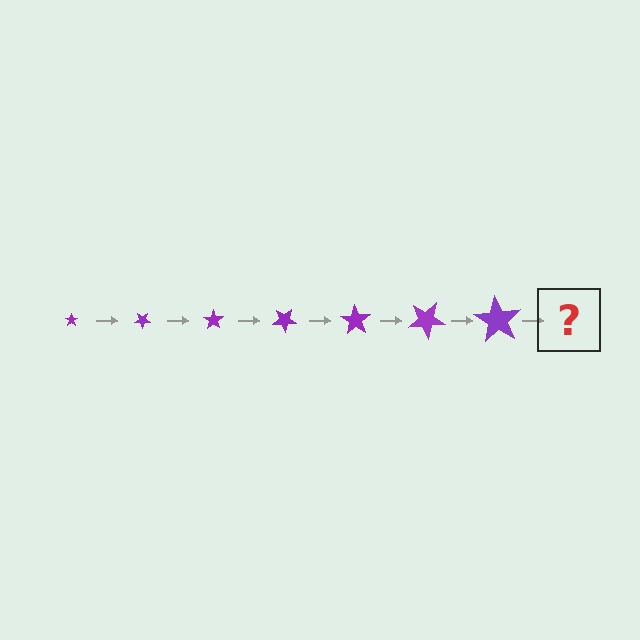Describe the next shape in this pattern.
It should be a star, larger than the previous one and rotated 245 degrees from the start.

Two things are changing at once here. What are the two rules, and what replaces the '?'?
The two rules are that the star grows larger each step and it rotates 35 degrees each step. The '?' should be a star, larger than the previous one and rotated 245 degrees from the start.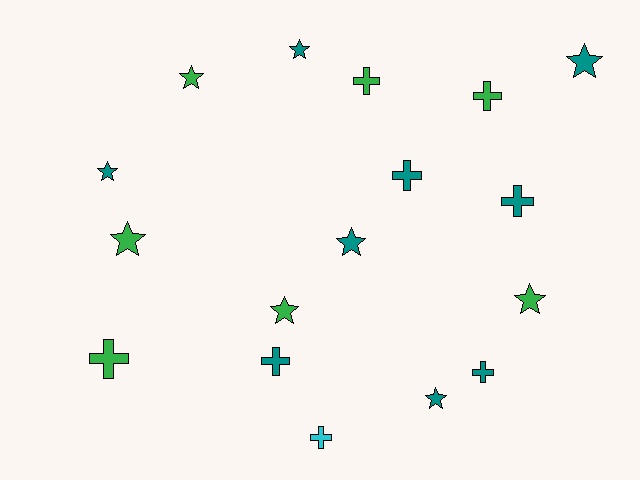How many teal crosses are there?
There are 4 teal crosses.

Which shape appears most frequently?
Star, with 9 objects.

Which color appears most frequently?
Teal, with 9 objects.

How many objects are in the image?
There are 17 objects.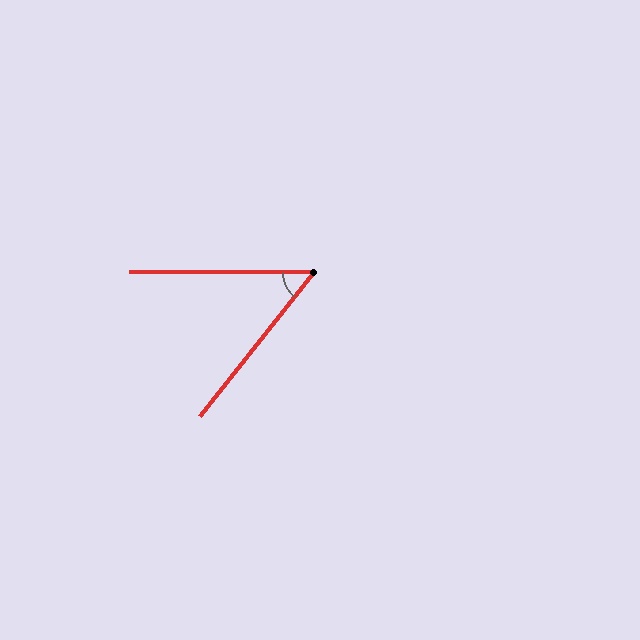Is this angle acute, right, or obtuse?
It is acute.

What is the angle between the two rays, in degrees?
Approximately 52 degrees.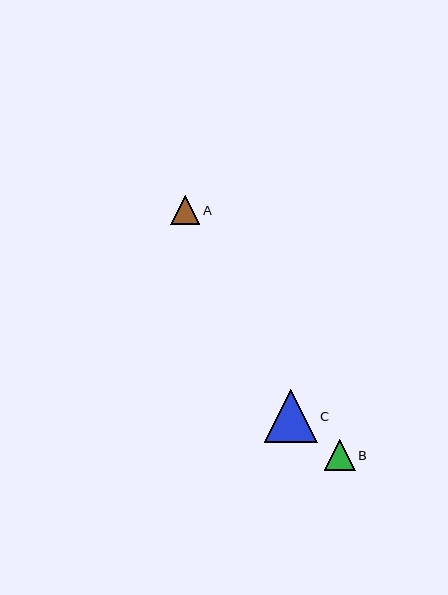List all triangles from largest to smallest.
From largest to smallest: C, B, A.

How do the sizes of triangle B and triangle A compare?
Triangle B and triangle A are approximately the same size.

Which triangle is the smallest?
Triangle A is the smallest with a size of approximately 29 pixels.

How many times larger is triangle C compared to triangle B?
Triangle C is approximately 1.7 times the size of triangle B.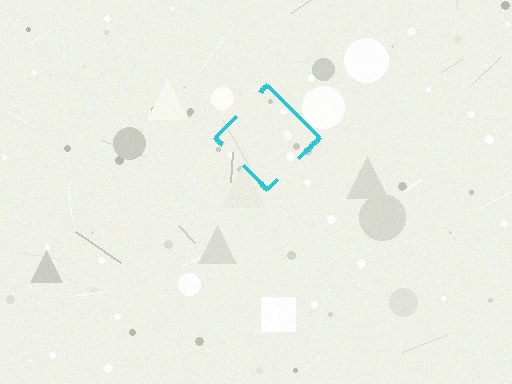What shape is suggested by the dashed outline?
The dashed outline suggests a diamond.